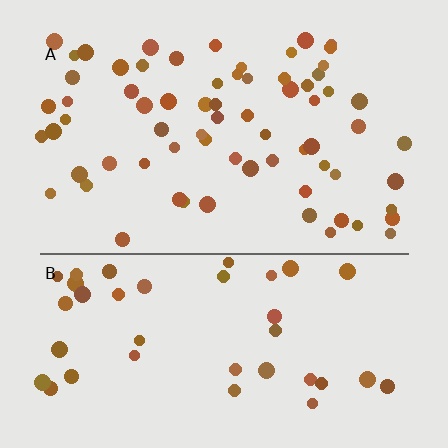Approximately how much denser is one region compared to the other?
Approximately 1.7× — region A over region B.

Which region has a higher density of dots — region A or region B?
A (the top).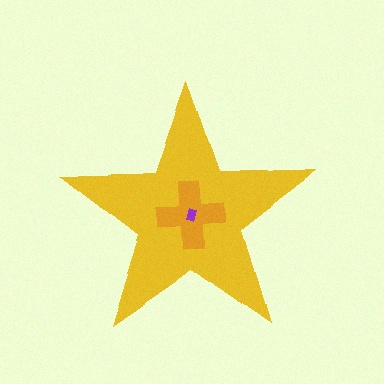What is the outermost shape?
The yellow star.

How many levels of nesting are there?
3.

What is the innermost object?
The purple rectangle.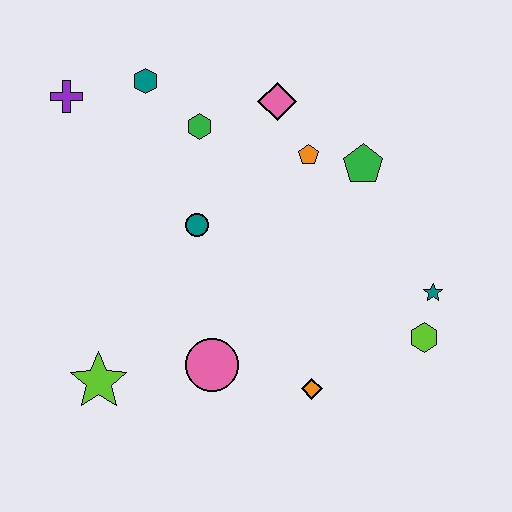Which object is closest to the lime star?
The pink circle is closest to the lime star.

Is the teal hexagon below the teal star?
No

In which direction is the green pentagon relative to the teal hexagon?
The green pentagon is to the right of the teal hexagon.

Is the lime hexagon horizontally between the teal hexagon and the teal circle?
No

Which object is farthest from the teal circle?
The lime hexagon is farthest from the teal circle.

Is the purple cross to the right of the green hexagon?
No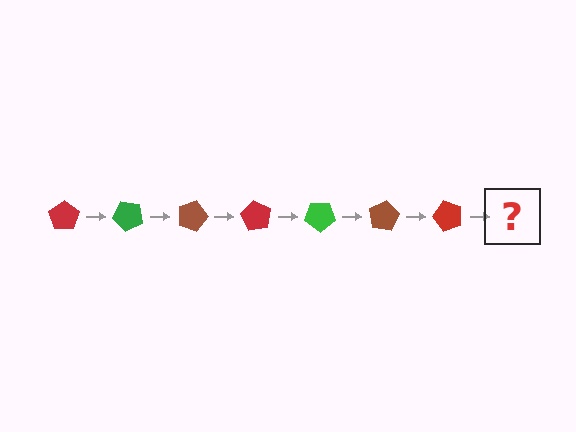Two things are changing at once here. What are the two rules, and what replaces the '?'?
The two rules are that it rotates 45 degrees each step and the color cycles through red, green, and brown. The '?' should be a green pentagon, rotated 315 degrees from the start.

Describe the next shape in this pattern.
It should be a green pentagon, rotated 315 degrees from the start.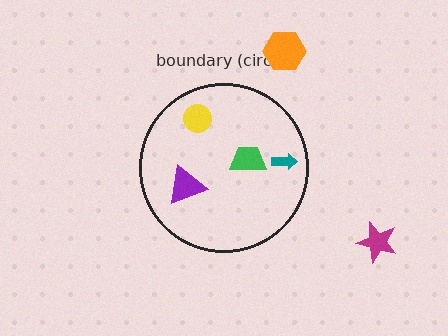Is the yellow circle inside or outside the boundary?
Inside.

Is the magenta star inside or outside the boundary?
Outside.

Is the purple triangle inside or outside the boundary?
Inside.